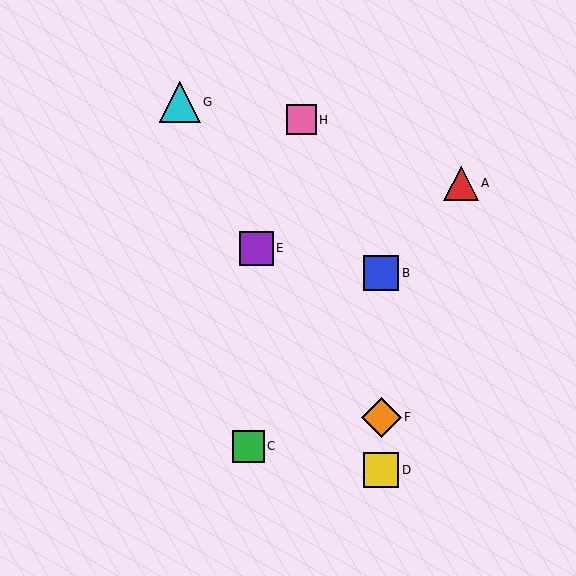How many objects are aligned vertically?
3 objects (B, D, F) are aligned vertically.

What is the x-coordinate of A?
Object A is at x≈461.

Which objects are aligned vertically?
Objects B, D, F are aligned vertically.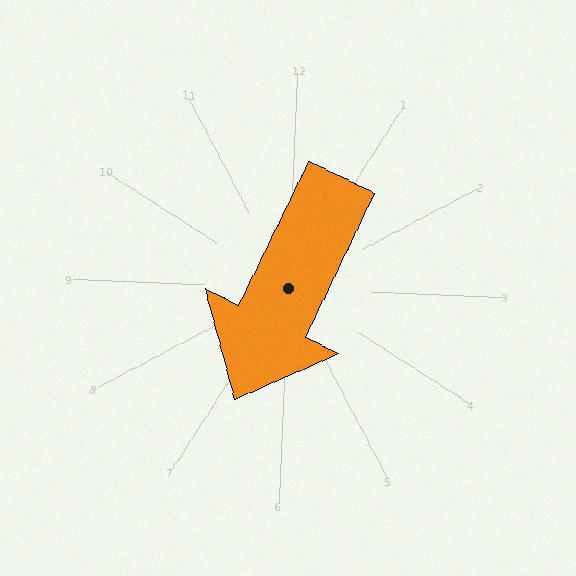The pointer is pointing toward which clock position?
Roughly 7 o'clock.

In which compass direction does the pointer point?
Southwest.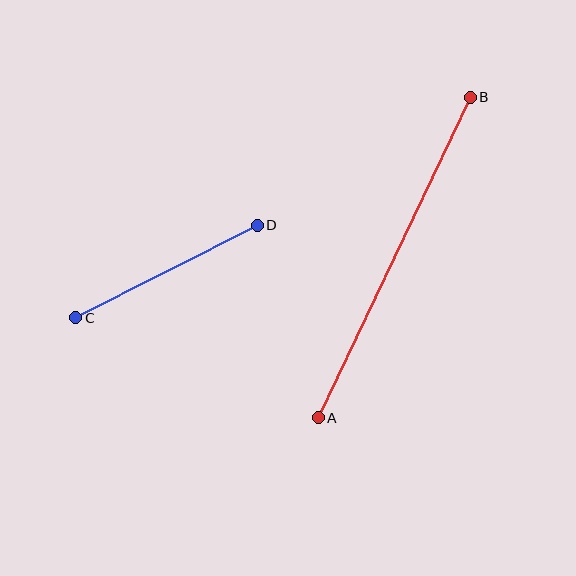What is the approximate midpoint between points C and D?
The midpoint is at approximately (167, 272) pixels.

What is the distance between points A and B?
The distance is approximately 355 pixels.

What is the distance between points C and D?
The distance is approximately 204 pixels.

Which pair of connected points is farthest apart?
Points A and B are farthest apart.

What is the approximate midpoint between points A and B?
The midpoint is at approximately (394, 258) pixels.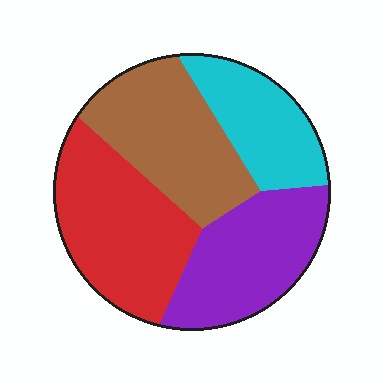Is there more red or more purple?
Red.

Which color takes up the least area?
Cyan, at roughly 20%.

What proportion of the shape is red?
Red covers around 30% of the shape.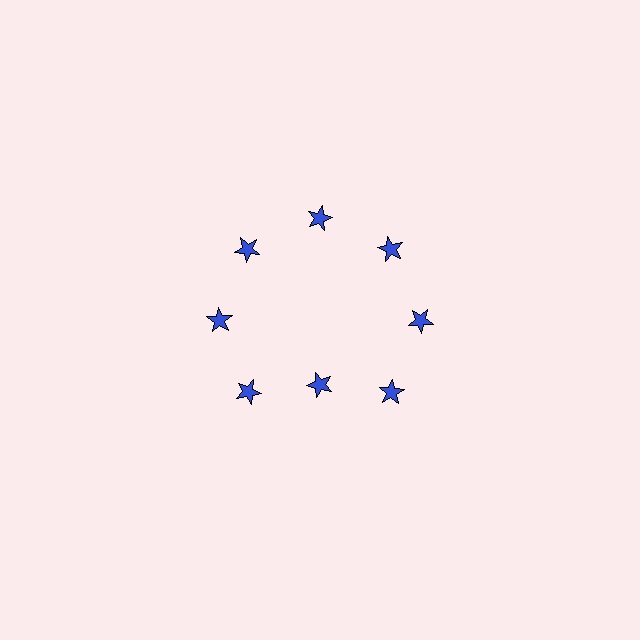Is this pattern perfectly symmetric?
No. The 8 blue stars are arranged in a ring, but one element near the 6 o'clock position is pulled inward toward the center, breaking the 8-fold rotational symmetry.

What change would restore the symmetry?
The symmetry would be restored by moving it outward, back onto the ring so that all 8 stars sit at equal angles and equal distance from the center.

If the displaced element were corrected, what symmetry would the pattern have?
It would have 8-fold rotational symmetry — the pattern would map onto itself every 45 degrees.